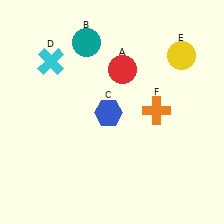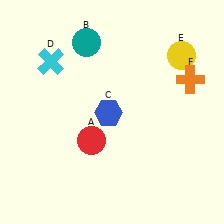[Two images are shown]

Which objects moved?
The objects that moved are: the red circle (A), the orange cross (F).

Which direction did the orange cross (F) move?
The orange cross (F) moved right.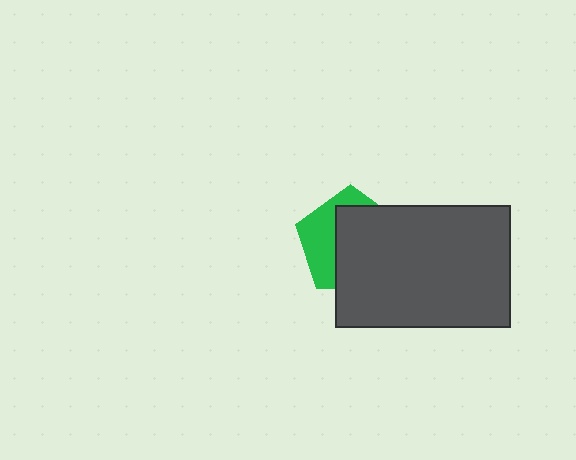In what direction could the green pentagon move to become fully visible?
The green pentagon could move toward the upper-left. That would shift it out from behind the dark gray rectangle entirely.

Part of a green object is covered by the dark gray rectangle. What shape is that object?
It is a pentagon.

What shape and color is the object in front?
The object in front is a dark gray rectangle.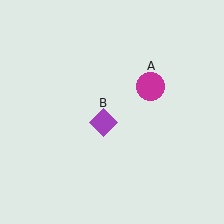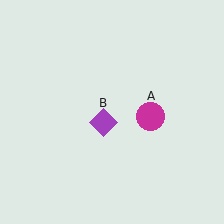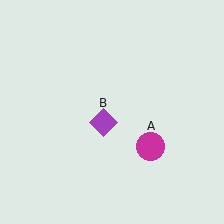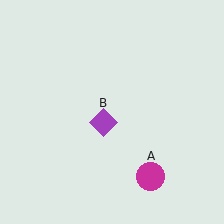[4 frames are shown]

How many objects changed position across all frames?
1 object changed position: magenta circle (object A).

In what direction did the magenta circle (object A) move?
The magenta circle (object A) moved down.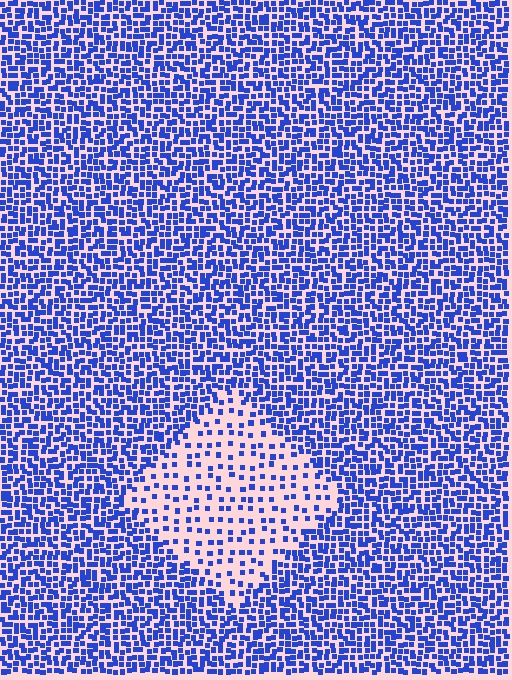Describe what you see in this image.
The image contains small blue elements arranged at two different densities. A diamond-shaped region is visible where the elements are less densely packed than the surrounding area.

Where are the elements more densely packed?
The elements are more densely packed outside the diamond boundary.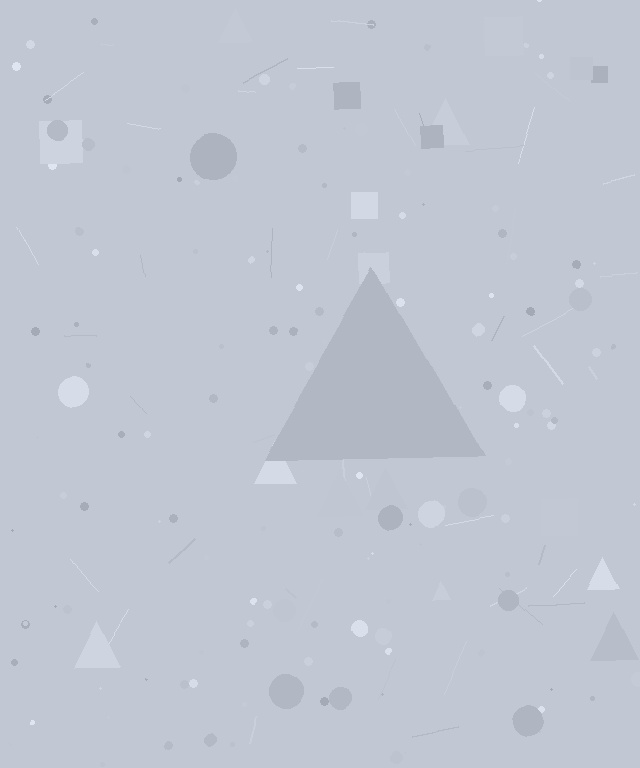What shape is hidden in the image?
A triangle is hidden in the image.